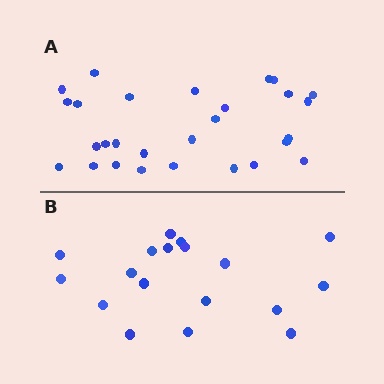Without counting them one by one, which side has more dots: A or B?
Region A (the top region) has more dots.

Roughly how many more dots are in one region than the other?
Region A has roughly 10 or so more dots than region B.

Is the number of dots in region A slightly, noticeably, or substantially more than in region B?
Region A has substantially more. The ratio is roughly 1.6 to 1.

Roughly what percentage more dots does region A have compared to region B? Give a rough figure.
About 55% more.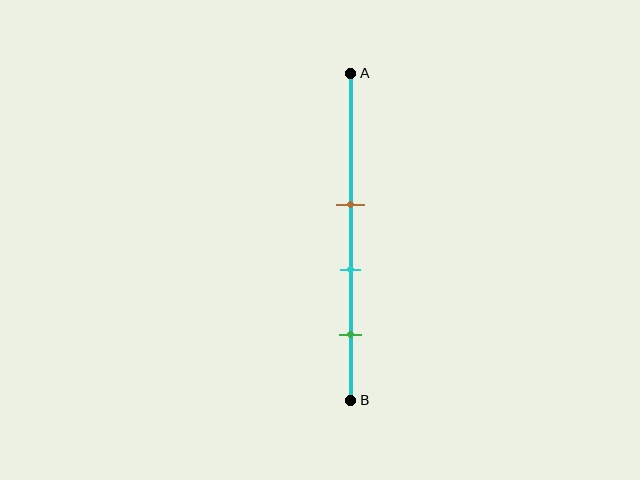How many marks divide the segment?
There are 3 marks dividing the segment.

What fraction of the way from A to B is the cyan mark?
The cyan mark is approximately 60% (0.6) of the way from A to B.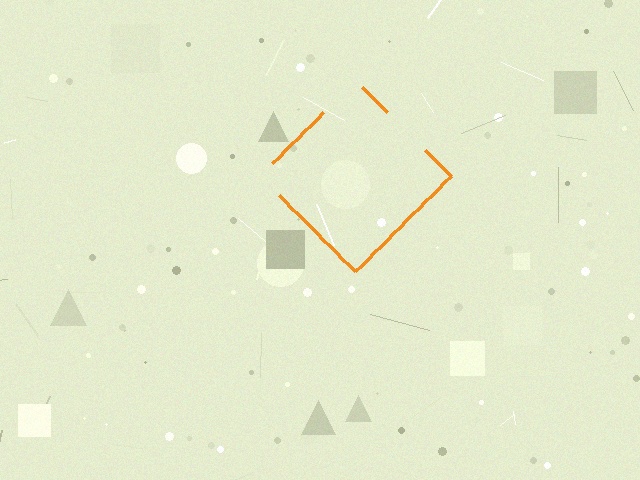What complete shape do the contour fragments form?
The contour fragments form a diamond.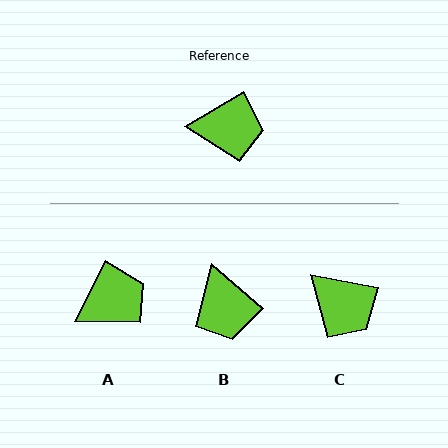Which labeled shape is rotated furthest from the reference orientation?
B, about 72 degrees away.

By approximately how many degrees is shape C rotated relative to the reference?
Approximately 42 degrees clockwise.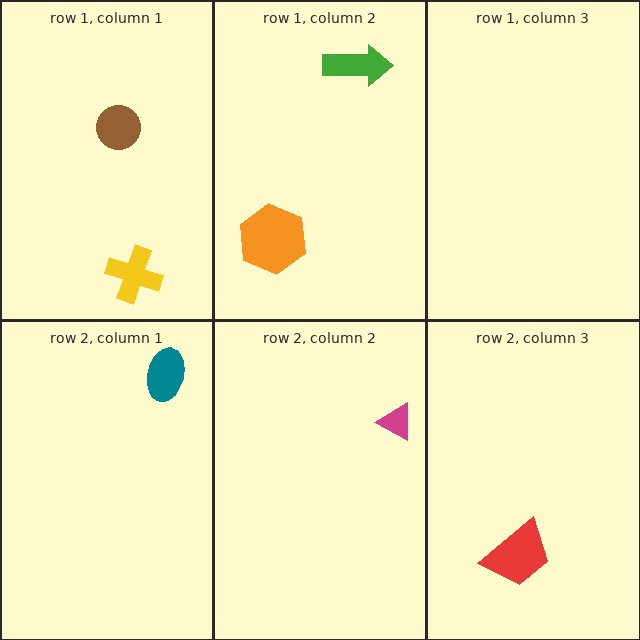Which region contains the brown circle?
The row 1, column 1 region.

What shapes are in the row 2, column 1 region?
The teal ellipse.